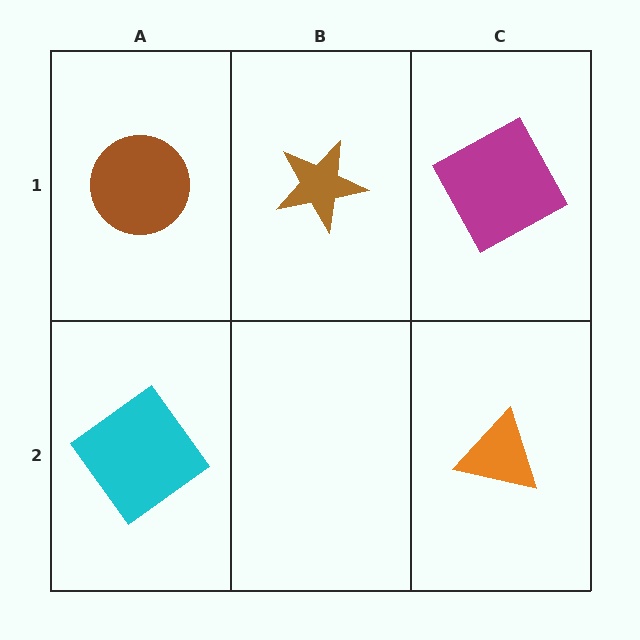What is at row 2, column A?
A cyan diamond.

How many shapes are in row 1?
3 shapes.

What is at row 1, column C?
A magenta square.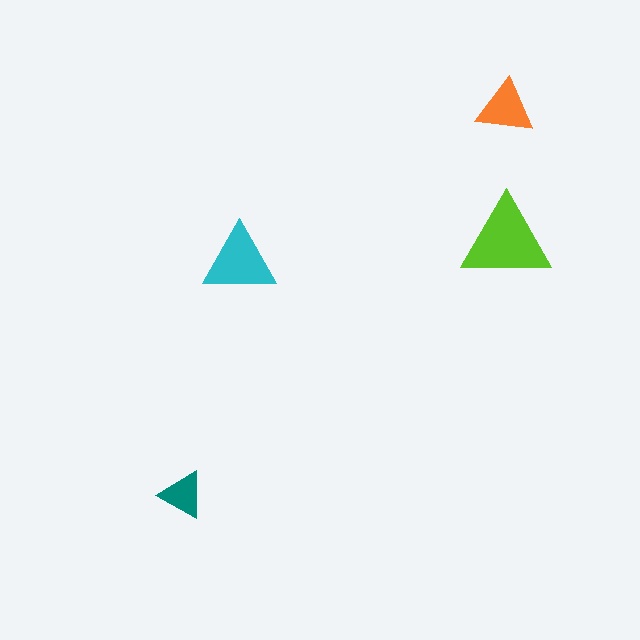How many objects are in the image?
There are 4 objects in the image.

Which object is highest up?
The orange triangle is topmost.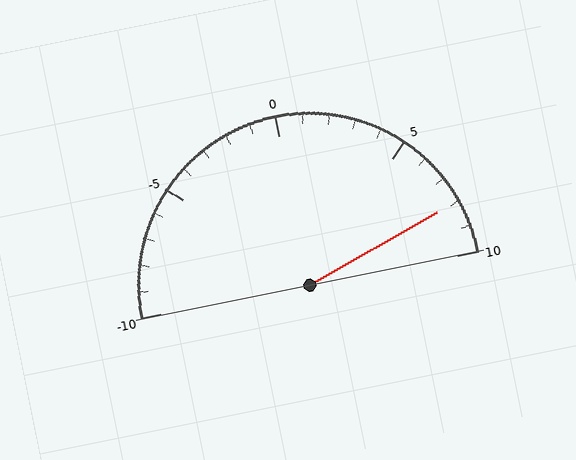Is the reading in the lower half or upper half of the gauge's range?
The reading is in the upper half of the range (-10 to 10).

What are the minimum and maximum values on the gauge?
The gauge ranges from -10 to 10.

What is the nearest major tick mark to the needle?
The nearest major tick mark is 10.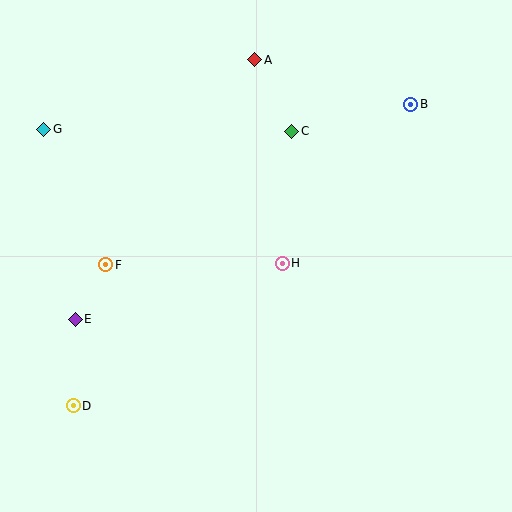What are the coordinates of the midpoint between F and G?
The midpoint between F and G is at (75, 197).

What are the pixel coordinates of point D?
Point D is at (73, 406).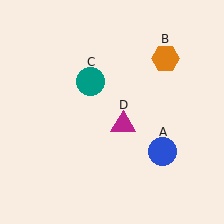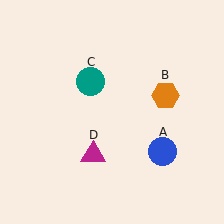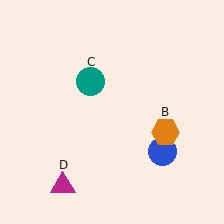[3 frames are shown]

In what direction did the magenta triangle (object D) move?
The magenta triangle (object D) moved down and to the left.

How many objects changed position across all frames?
2 objects changed position: orange hexagon (object B), magenta triangle (object D).